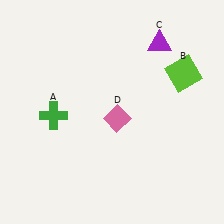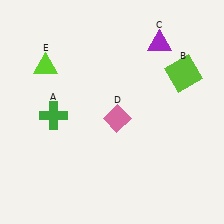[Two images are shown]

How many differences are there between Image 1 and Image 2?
There is 1 difference between the two images.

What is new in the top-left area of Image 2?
A lime triangle (E) was added in the top-left area of Image 2.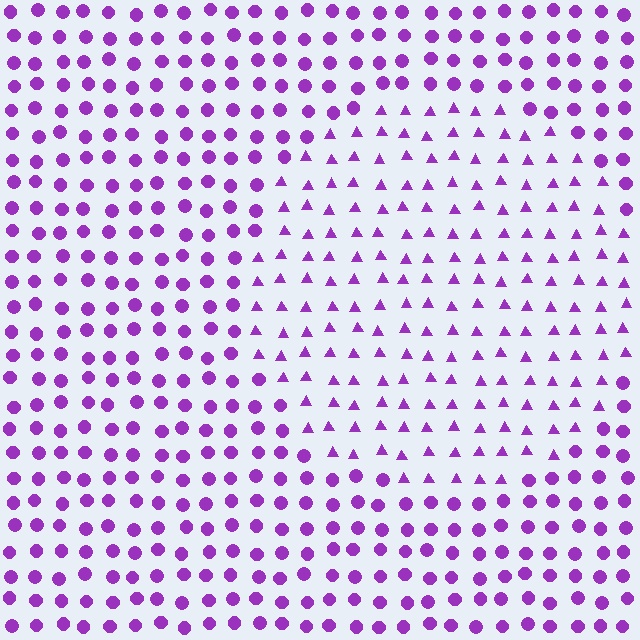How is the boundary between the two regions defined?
The boundary is defined by a change in element shape: triangles inside vs. circles outside. All elements share the same color and spacing.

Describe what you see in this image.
The image is filled with small purple elements arranged in a uniform grid. A circle-shaped region contains triangles, while the surrounding area contains circles. The boundary is defined purely by the change in element shape.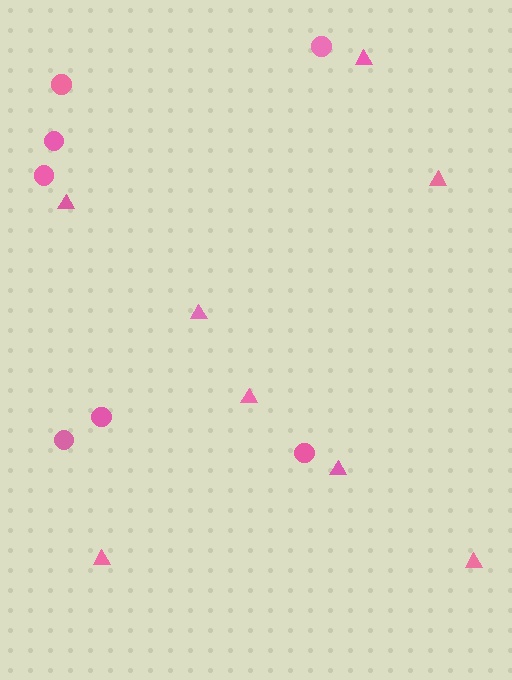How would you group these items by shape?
There are 2 groups: one group of circles (7) and one group of triangles (8).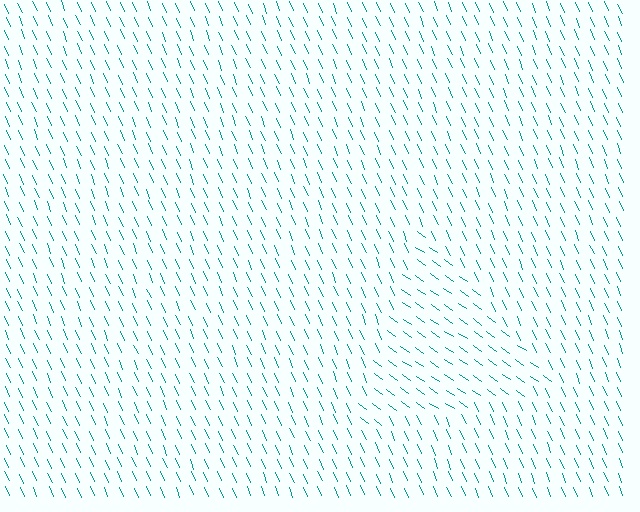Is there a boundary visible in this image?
Yes, there is a texture boundary formed by a change in line orientation.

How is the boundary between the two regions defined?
The boundary is defined purely by a change in line orientation (approximately 32 degrees difference). All lines are the same color and thickness.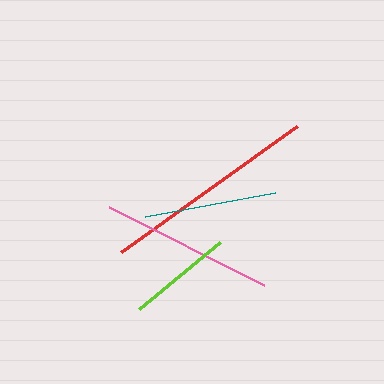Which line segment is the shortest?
The lime line is the shortest at approximately 105 pixels.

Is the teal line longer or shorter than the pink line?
The pink line is longer than the teal line.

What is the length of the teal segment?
The teal segment is approximately 132 pixels long.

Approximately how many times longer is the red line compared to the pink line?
The red line is approximately 1.2 times the length of the pink line.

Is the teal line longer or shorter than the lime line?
The teal line is longer than the lime line.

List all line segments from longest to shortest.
From longest to shortest: red, pink, teal, lime.